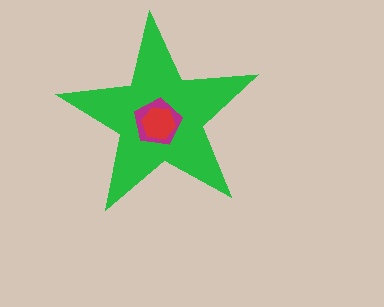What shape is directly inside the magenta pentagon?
The red hexagon.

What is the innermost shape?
The red hexagon.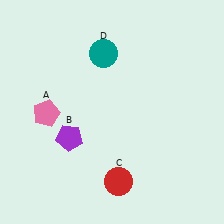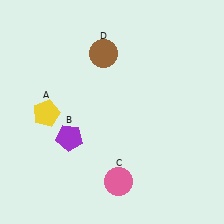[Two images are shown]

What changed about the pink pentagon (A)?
In Image 1, A is pink. In Image 2, it changed to yellow.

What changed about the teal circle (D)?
In Image 1, D is teal. In Image 2, it changed to brown.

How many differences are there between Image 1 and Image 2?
There are 3 differences between the two images.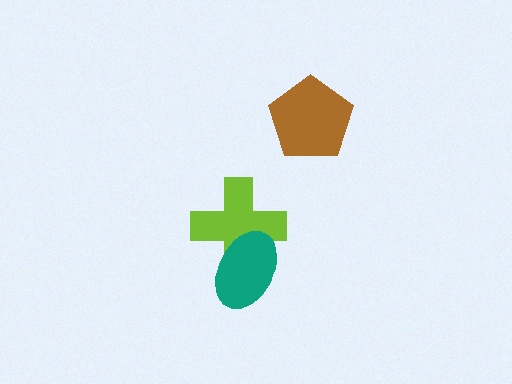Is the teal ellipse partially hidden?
No, no other shape covers it.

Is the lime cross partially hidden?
Yes, it is partially covered by another shape.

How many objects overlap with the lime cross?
1 object overlaps with the lime cross.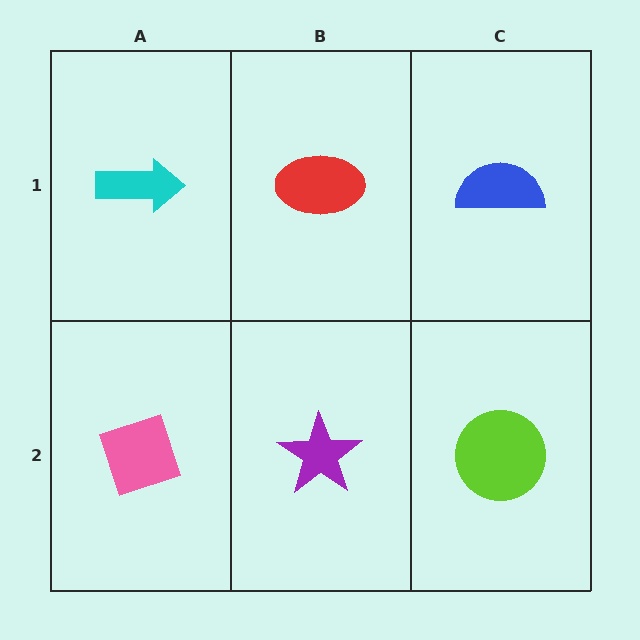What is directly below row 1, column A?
A pink diamond.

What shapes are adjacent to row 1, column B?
A purple star (row 2, column B), a cyan arrow (row 1, column A), a blue semicircle (row 1, column C).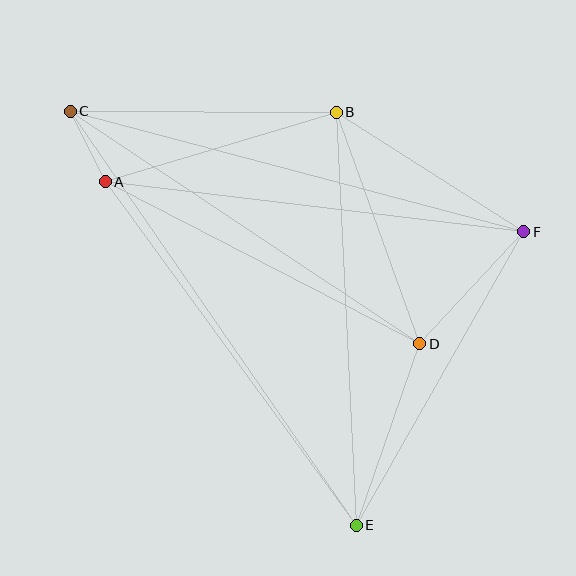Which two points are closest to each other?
Points A and C are closest to each other.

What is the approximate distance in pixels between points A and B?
The distance between A and B is approximately 241 pixels.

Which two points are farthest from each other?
Points C and E are farthest from each other.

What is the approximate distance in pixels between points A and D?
The distance between A and D is approximately 354 pixels.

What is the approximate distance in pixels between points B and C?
The distance between B and C is approximately 266 pixels.